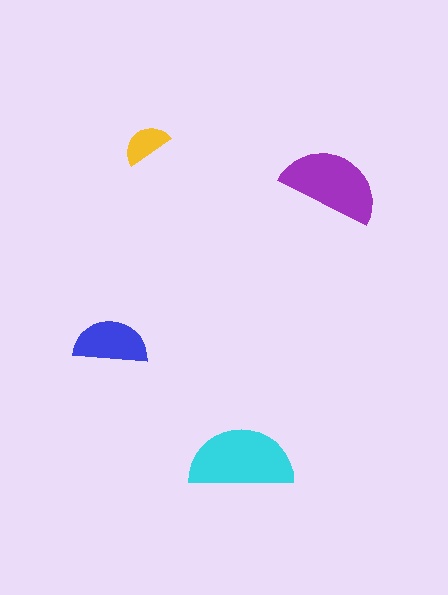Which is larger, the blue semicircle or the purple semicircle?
The purple one.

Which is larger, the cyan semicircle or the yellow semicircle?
The cyan one.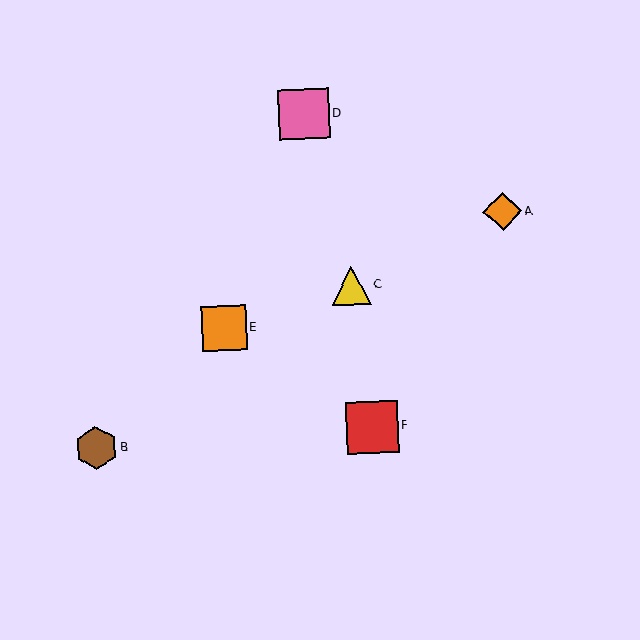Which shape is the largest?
The red square (labeled F) is the largest.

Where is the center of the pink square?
The center of the pink square is at (304, 114).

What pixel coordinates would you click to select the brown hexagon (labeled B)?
Click at (96, 448) to select the brown hexagon B.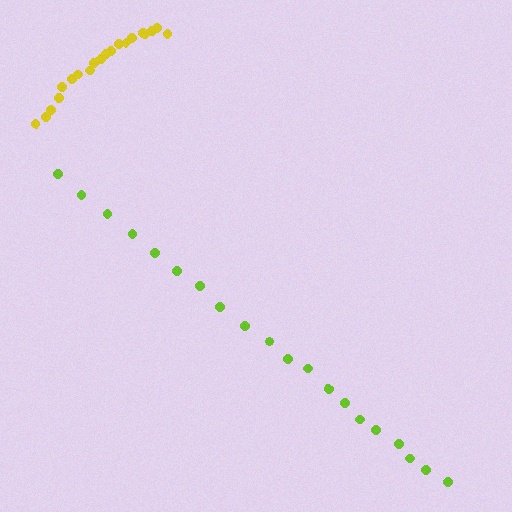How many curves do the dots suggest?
There are 2 distinct paths.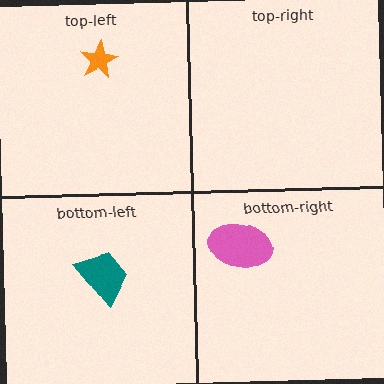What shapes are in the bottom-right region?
The pink ellipse.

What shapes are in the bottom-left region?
The teal trapezoid.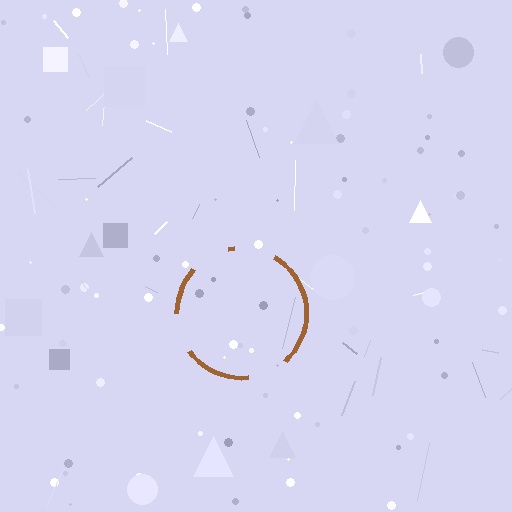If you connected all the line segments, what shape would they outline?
They would outline a circle.